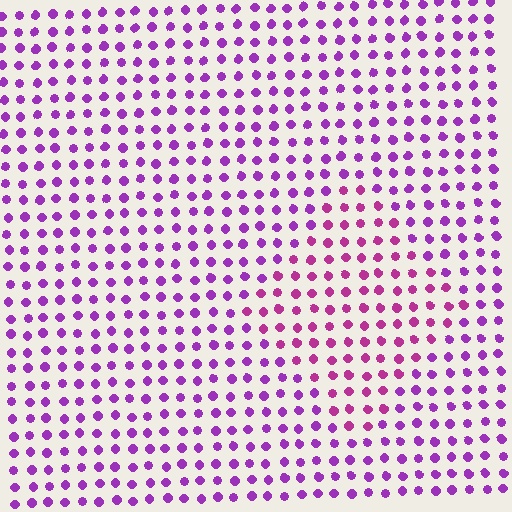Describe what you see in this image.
The image is filled with small purple elements in a uniform arrangement. A diamond-shaped region is visible where the elements are tinted to a slightly different hue, forming a subtle color boundary.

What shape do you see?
I see a diamond.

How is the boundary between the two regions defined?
The boundary is defined purely by a slight shift in hue (about 29 degrees). Spacing, size, and orientation are identical on both sides.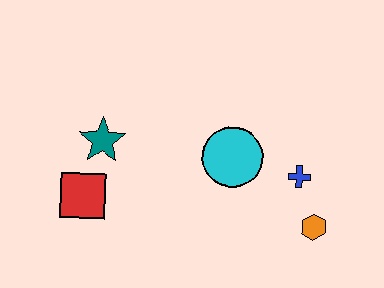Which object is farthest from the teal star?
The orange hexagon is farthest from the teal star.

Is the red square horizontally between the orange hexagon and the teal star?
No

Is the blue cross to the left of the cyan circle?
No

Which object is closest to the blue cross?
The orange hexagon is closest to the blue cross.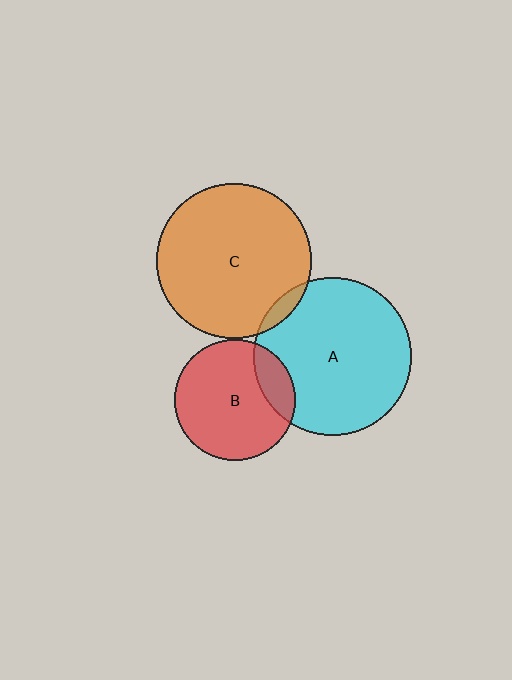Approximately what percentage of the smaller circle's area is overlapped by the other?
Approximately 5%.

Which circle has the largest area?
Circle A (cyan).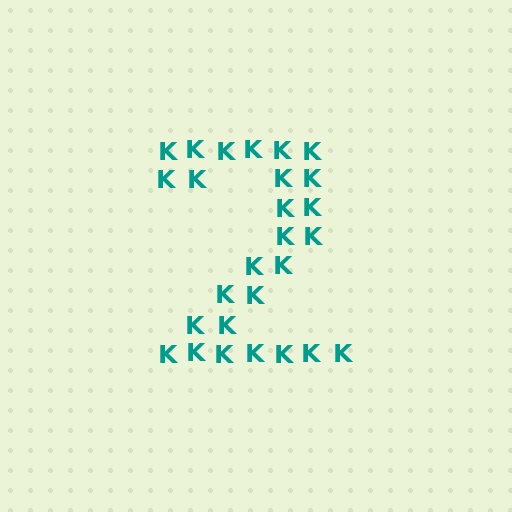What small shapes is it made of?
It is made of small letter K's.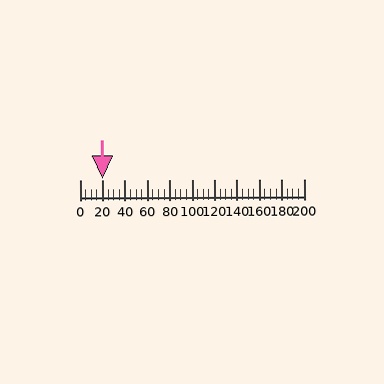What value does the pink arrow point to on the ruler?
The pink arrow points to approximately 20.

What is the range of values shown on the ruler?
The ruler shows values from 0 to 200.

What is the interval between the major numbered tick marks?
The major tick marks are spaced 20 units apart.